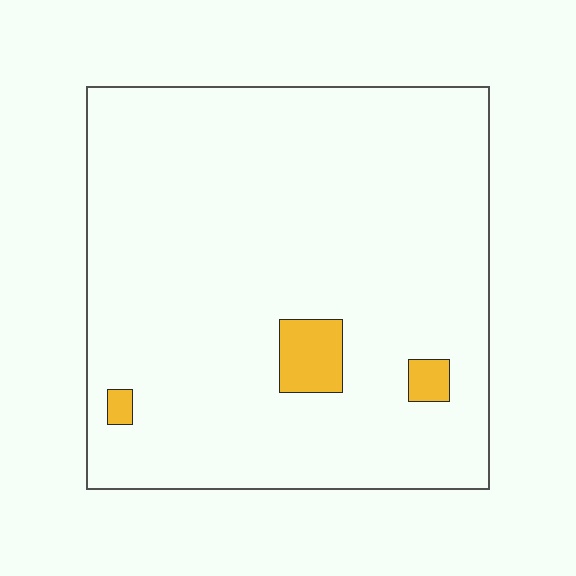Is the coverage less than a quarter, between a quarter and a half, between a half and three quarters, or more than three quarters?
Less than a quarter.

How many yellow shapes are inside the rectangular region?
3.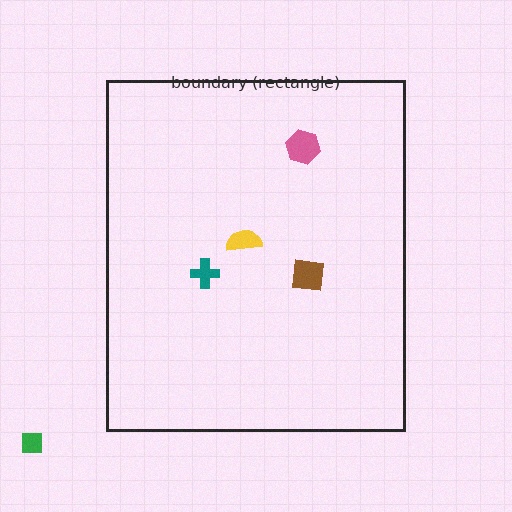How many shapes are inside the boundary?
4 inside, 1 outside.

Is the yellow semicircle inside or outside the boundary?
Inside.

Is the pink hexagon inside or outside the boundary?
Inside.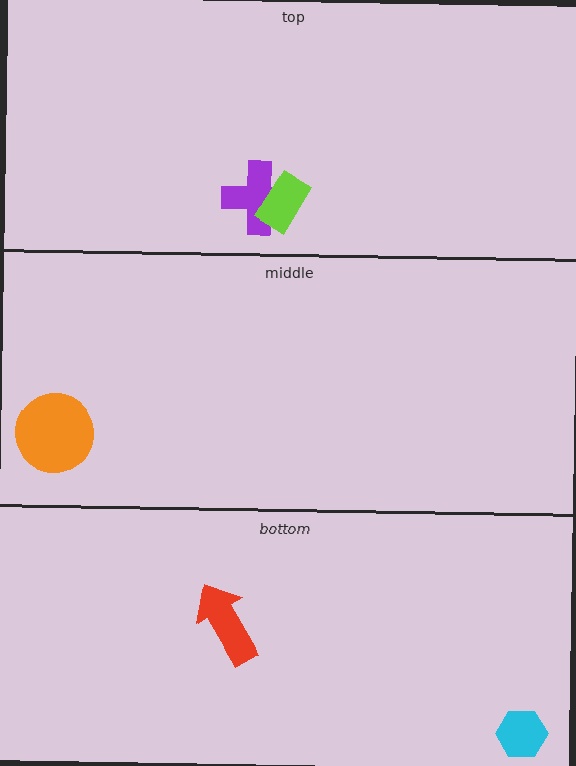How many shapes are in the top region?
2.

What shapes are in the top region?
The purple cross, the lime rectangle.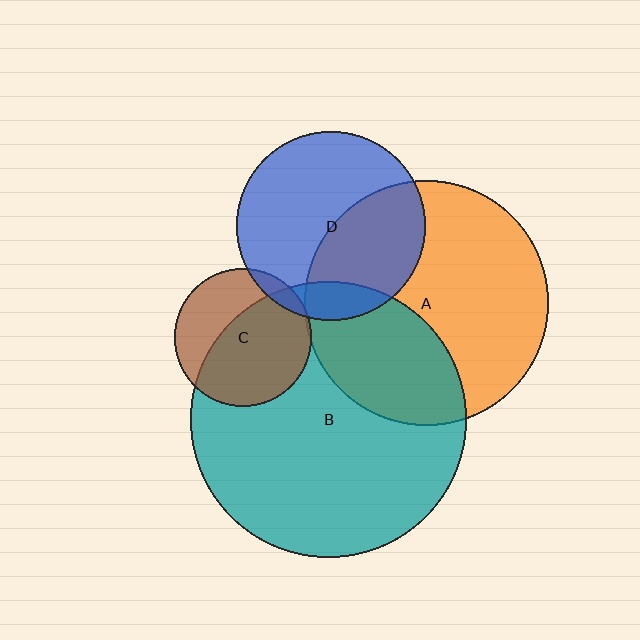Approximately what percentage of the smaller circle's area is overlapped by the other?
Approximately 65%.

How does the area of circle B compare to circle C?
Approximately 4.0 times.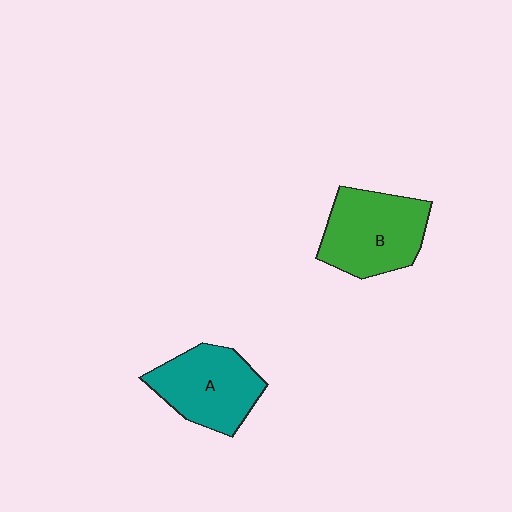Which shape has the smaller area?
Shape A (teal).